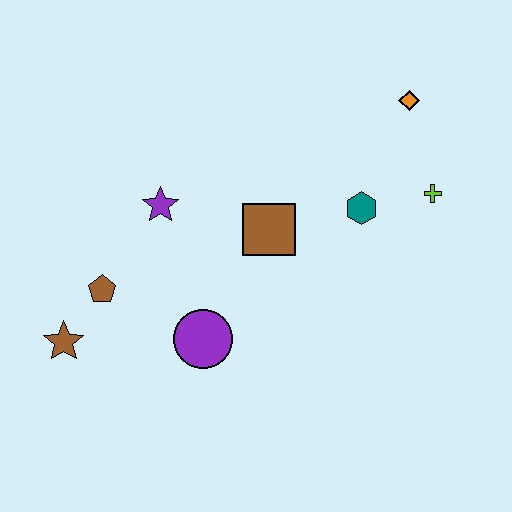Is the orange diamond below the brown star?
No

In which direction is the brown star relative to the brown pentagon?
The brown star is below the brown pentagon.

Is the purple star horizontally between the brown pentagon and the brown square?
Yes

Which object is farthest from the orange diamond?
The brown star is farthest from the orange diamond.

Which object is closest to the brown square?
The teal hexagon is closest to the brown square.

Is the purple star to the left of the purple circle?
Yes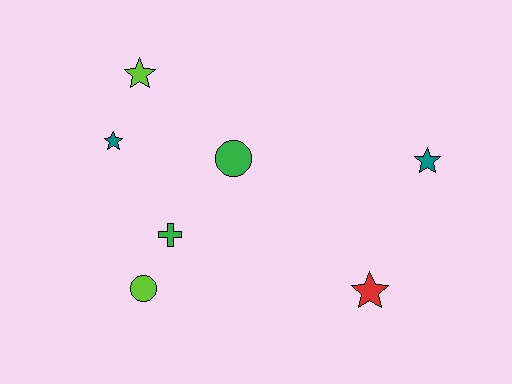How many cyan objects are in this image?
There are no cyan objects.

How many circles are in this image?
There are 2 circles.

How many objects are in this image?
There are 7 objects.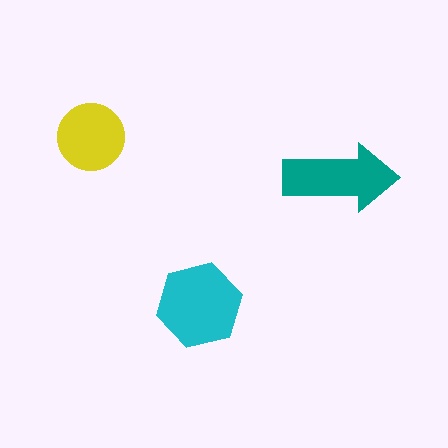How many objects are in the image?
There are 3 objects in the image.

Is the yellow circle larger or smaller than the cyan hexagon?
Smaller.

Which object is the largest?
The cyan hexagon.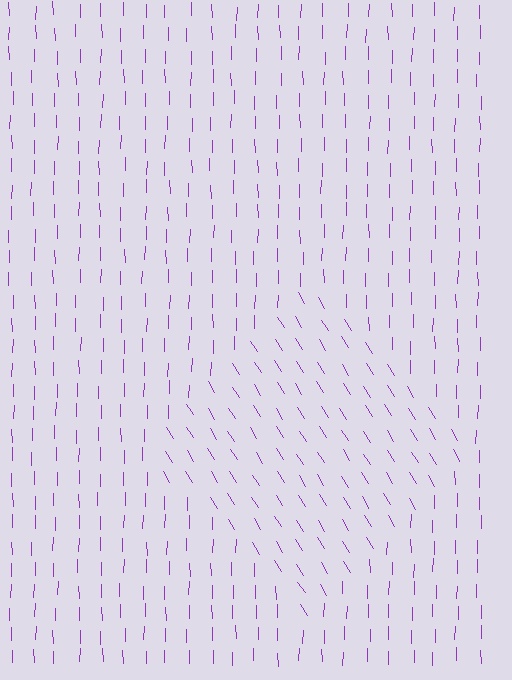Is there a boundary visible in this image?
Yes, there is a texture boundary formed by a change in line orientation.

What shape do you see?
I see a diamond.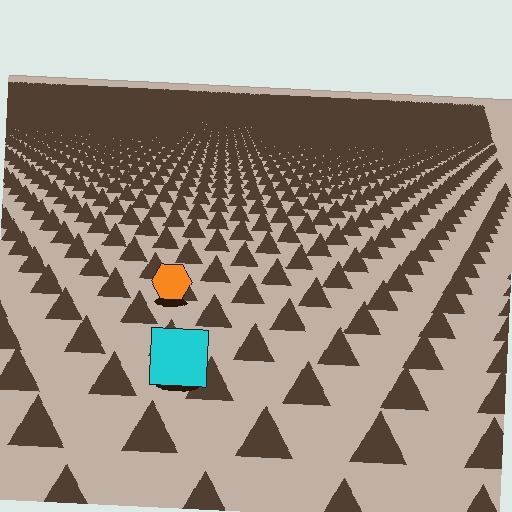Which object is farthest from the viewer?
The orange hexagon is farthest from the viewer. It appears smaller and the ground texture around it is denser.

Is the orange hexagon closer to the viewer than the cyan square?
No. The cyan square is closer — you can tell from the texture gradient: the ground texture is coarser near it.